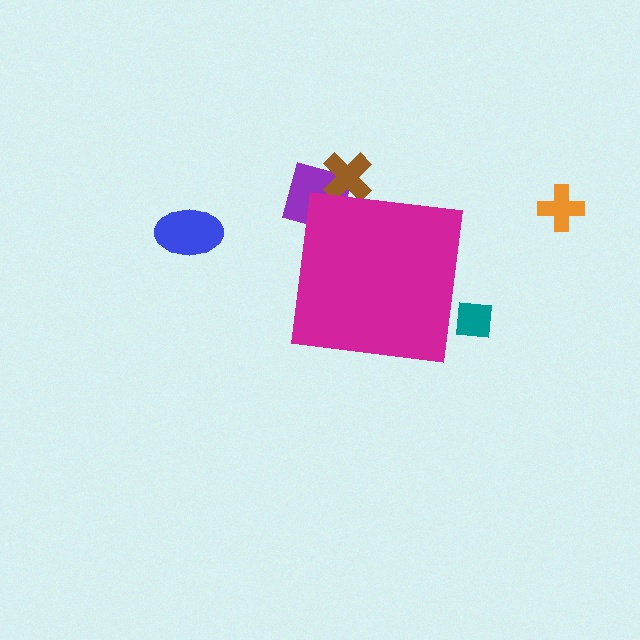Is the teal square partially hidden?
Yes, the teal square is partially hidden behind the magenta square.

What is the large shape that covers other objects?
A magenta square.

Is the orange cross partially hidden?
No, the orange cross is fully visible.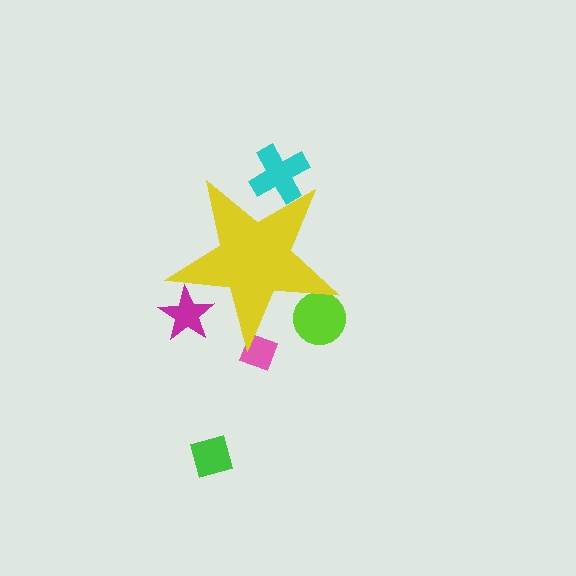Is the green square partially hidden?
No, the green square is fully visible.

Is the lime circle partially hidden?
Yes, the lime circle is partially hidden behind the yellow star.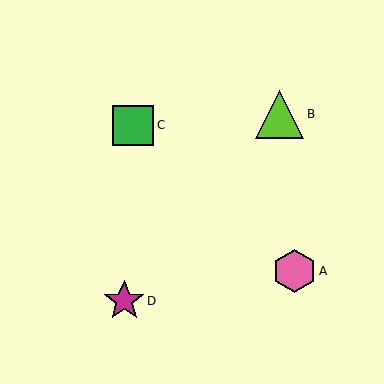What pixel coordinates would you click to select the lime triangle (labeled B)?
Click at (280, 114) to select the lime triangle B.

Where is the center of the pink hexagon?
The center of the pink hexagon is at (295, 271).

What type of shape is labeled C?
Shape C is a green square.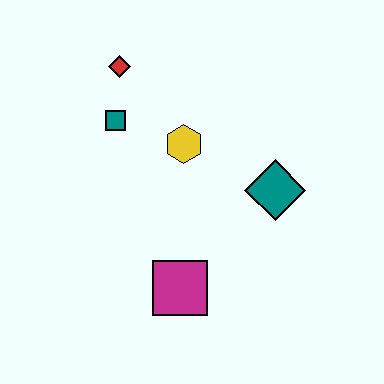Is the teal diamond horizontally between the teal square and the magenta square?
No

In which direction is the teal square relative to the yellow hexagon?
The teal square is to the left of the yellow hexagon.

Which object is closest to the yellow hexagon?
The teal square is closest to the yellow hexagon.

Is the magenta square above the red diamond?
No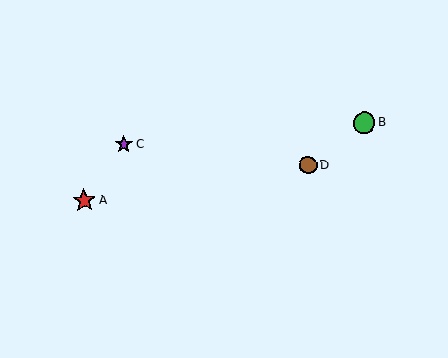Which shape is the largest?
The red star (labeled A) is the largest.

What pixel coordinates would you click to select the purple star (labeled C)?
Click at (124, 145) to select the purple star C.